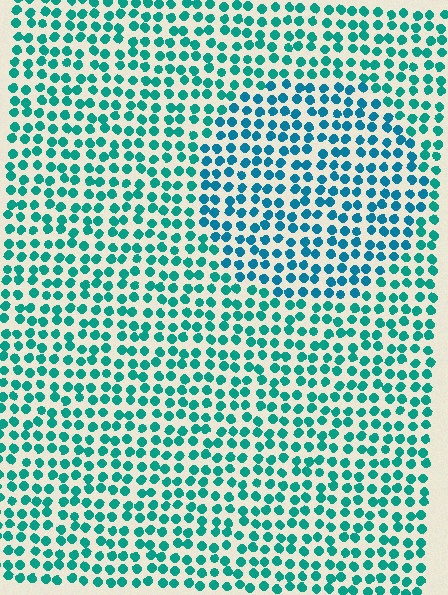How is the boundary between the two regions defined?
The boundary is defined purely by a slight shift in hue (about 23 degrees). Spacing, size, and orientation are identical on both sides.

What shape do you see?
I see a circle.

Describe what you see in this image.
The image is filled with small teal elements in a uniform arrangement. A circle-shaped region is visible where the elements are tinted to a slightly different hue, forming a subtle color boundary.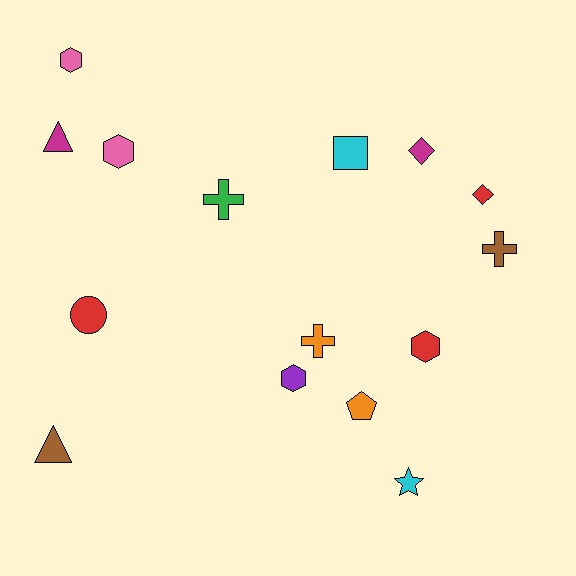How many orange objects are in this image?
There are 2 orange objects.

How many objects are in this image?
There are 15 objects.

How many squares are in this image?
There is 1 square.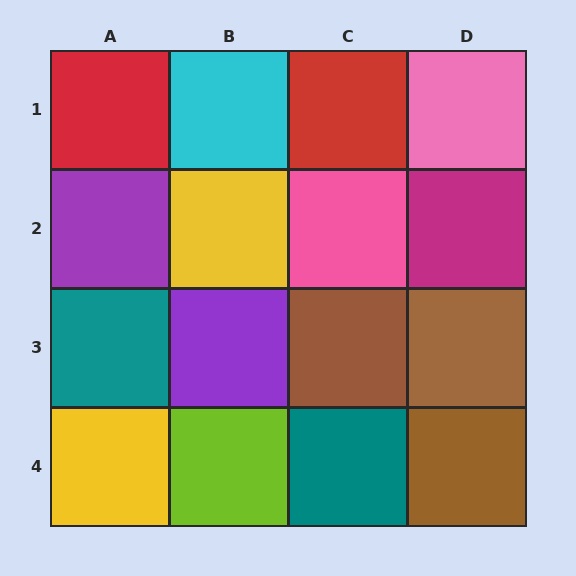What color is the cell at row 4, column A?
Yellow.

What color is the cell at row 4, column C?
Teal.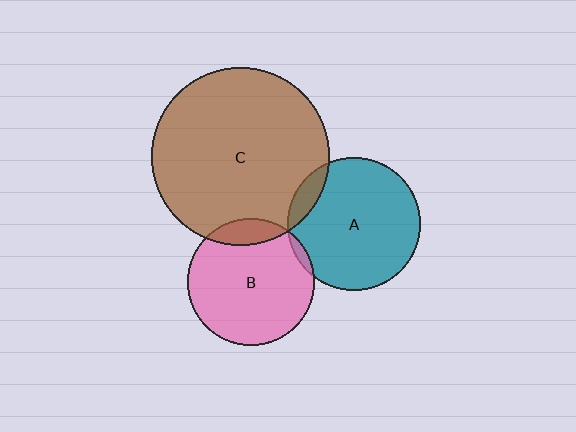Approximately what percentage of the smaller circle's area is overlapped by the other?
Approximately 10%.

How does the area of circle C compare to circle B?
Approximately 2.0 times.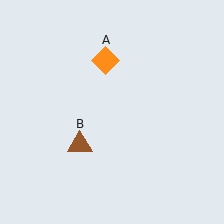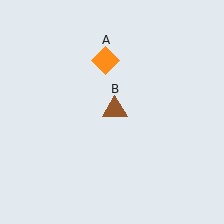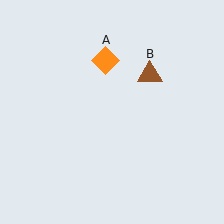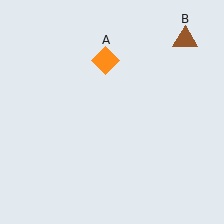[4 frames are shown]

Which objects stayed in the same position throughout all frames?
Orange diamond (object A) remained stationary.